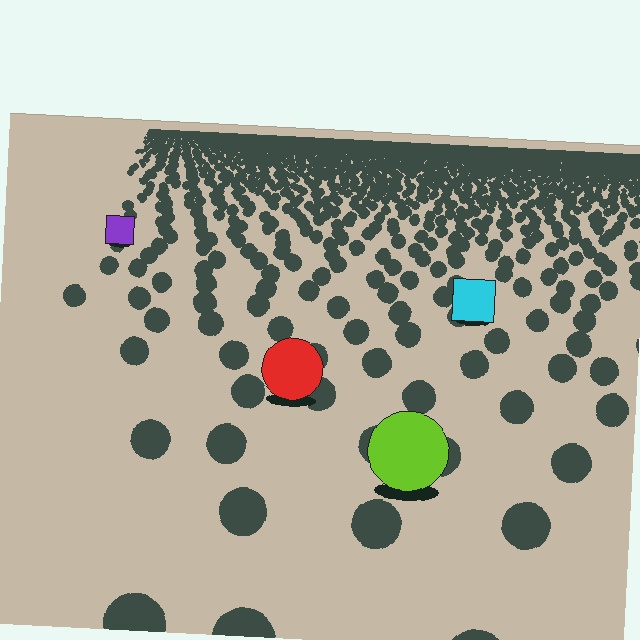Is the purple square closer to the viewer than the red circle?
No. The red circle is closer — you can tell from the texture gradient: the ground texture is coarser near it.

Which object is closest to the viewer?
The lime circle is closest. The texture marks near it are larger and more spread out.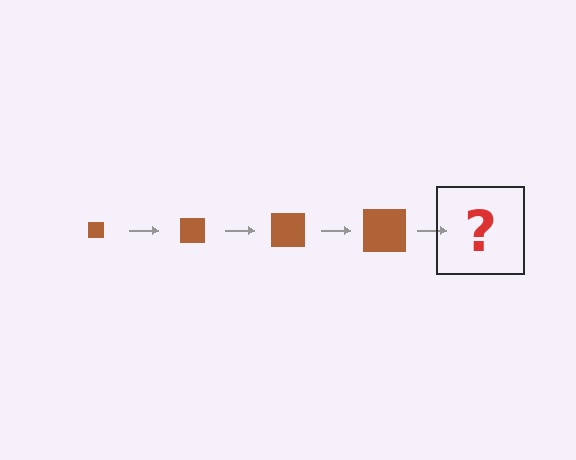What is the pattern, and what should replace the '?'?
The pattern is that the square gets progressively larger each step. The '?' should be a brown square, larger than the previous one.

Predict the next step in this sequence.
The next step is a brown square, larger than the previous one.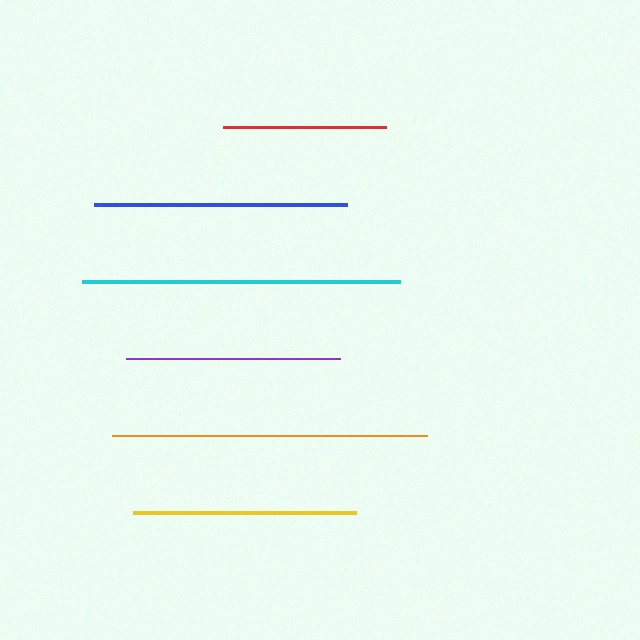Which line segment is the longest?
The cyan line is the longest at approximately 319 pixels.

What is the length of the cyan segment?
The cyan segment is approximately 319 pixels long.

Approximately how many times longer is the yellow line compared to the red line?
The yellow line is approximately 1.4 times the length of the red line.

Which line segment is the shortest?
The red line is the shortest at approximately 163 pixels.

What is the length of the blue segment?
The blue segment is approximately 253 pixels long.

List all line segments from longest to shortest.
From longest to shortest: cyan, orange, blue, yellow, purple, red.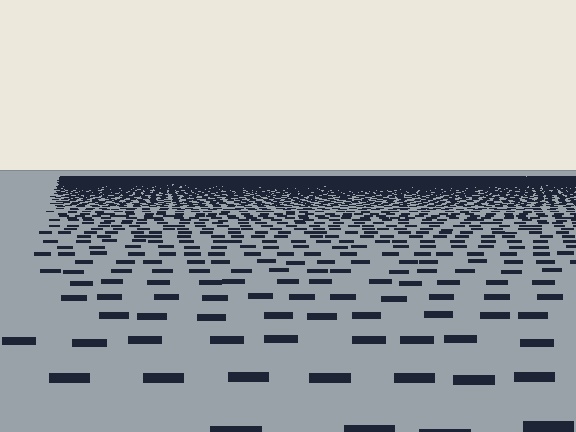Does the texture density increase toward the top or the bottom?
Density increases toward the top.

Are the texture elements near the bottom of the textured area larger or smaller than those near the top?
Larger. Near the bottom, elements are closer to the viewer and appear at a bigger on-screen size.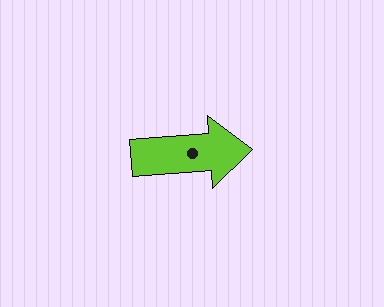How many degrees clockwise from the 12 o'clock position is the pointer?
Approximately 86 degrees.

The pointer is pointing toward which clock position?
Roughly 3 o'clock.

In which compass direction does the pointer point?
East.